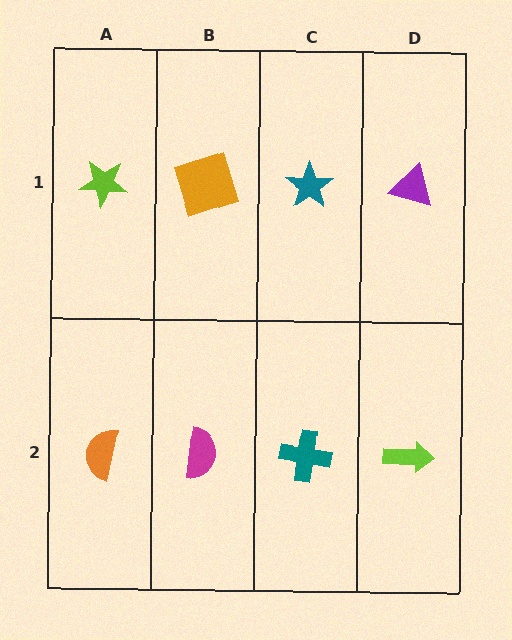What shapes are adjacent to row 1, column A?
An orange semicircle (row 2, column A), an orange square (row 1, column B).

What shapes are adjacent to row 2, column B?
An orange square (row 1, column B), an orange semicircle (row 2, column A), a teal cross (row 2, column C).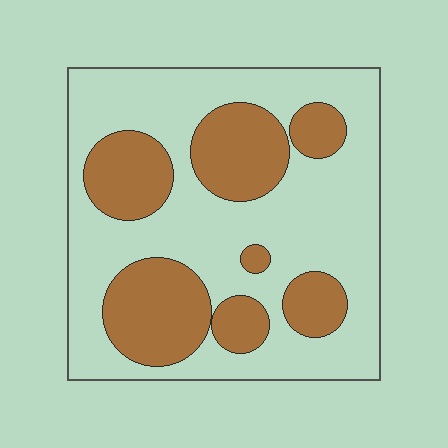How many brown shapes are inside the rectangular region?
7.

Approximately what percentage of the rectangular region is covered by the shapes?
Approximately 35%.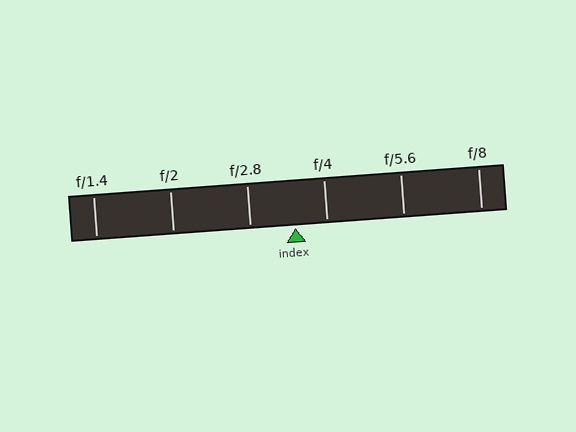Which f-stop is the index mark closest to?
The index mark is closest to f/4.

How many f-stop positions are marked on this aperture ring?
There are 6 f-stop positions marked.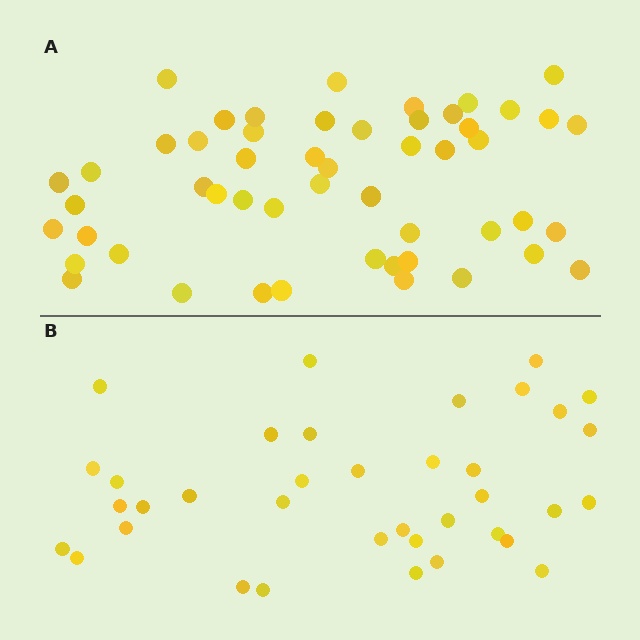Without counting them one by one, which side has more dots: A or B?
Region A (the top region) has more dots.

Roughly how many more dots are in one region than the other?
Region A has approximately 15 more dots than region B.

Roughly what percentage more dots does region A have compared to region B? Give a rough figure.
About 40% more.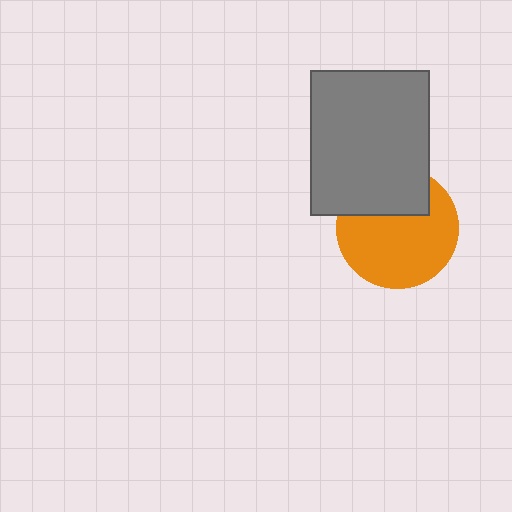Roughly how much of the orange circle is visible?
Most of it is visible (roughly 69%).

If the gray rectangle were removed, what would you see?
You would see the complete orange circle.